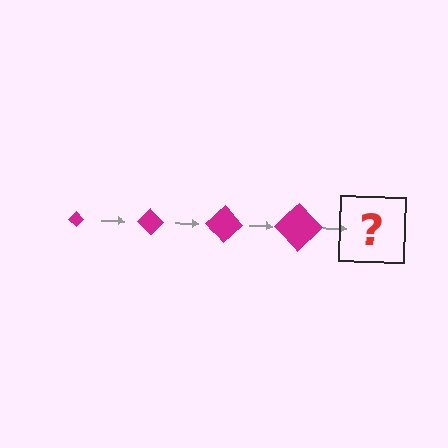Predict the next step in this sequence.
The next step is a magenta diamond, larger than the previous one.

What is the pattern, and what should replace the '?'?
The pattern is that the diamond gets progressively larger each step. The '?' should be a magenta diamond, larger than the previous one.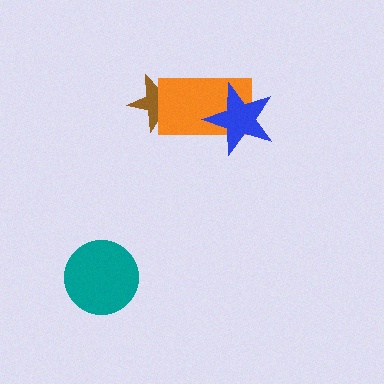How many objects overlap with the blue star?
1 object overlaps with the blue star.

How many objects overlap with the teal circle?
0 objects overlap with the teal circle.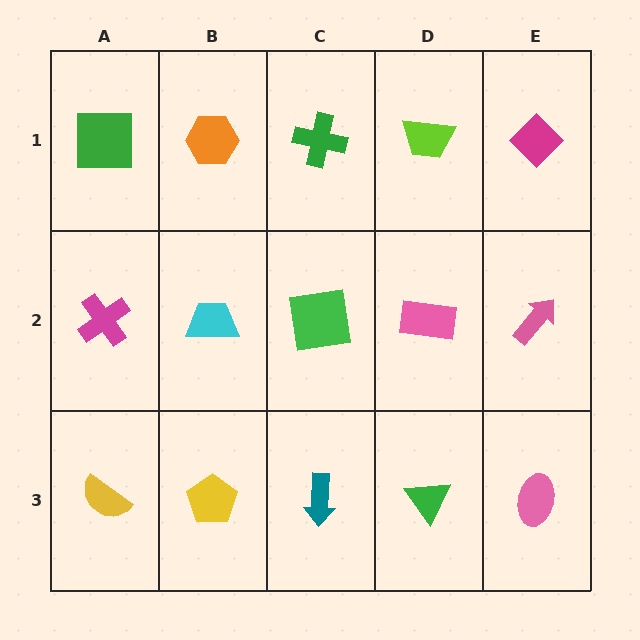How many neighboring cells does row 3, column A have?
2.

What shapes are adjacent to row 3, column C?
A green square (row 2, column C), a yellow pentagon (row 3, column B), a green triangle (row 3, column D).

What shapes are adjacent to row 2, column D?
A lime trapezoid (row 1, column D), a green triangle (row 3, column D), a green square (row 2, column C), a pink arrow (row 2, column E).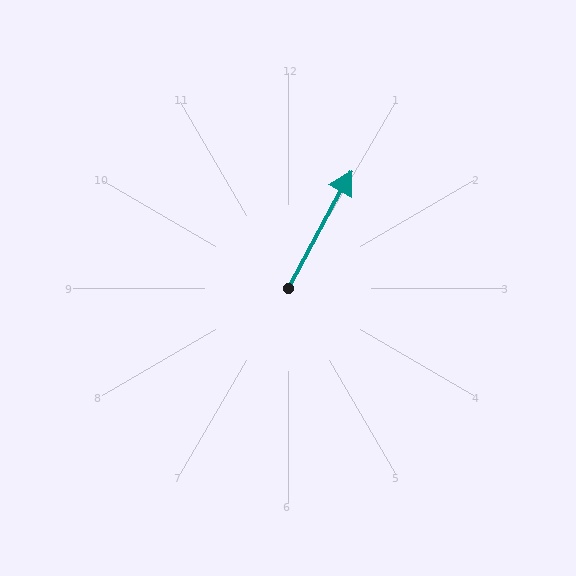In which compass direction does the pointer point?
Northeast.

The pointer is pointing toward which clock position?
Roughly 1 o'clock.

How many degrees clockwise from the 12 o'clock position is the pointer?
Approximately 28 degrees.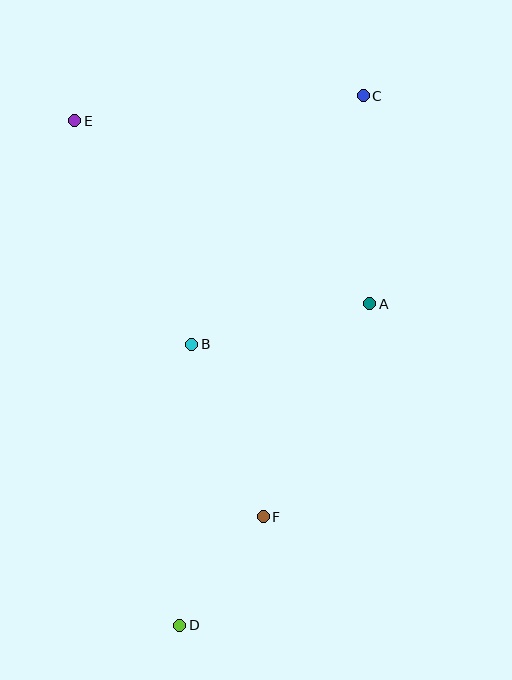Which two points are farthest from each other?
Points C and D are farthest from each other.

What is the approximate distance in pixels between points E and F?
The distance between E and F is approximately 439 pixels.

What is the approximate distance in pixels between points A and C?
The distance between A and C is approximately 208 pixels.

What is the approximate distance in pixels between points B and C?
The distance between B and C is approximately 302 pixels.